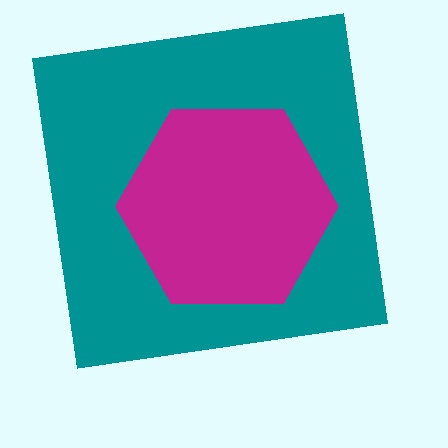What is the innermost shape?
The magenta hexagon.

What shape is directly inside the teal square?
The magenta hexagon.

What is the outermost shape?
The teal square.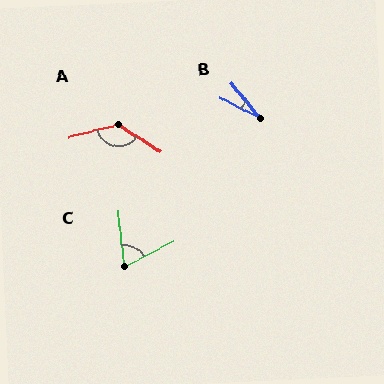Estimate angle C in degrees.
Approximately 69 degrees.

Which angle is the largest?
A, at approximately 133 degrees.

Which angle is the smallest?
B, at approximately 24 degrees.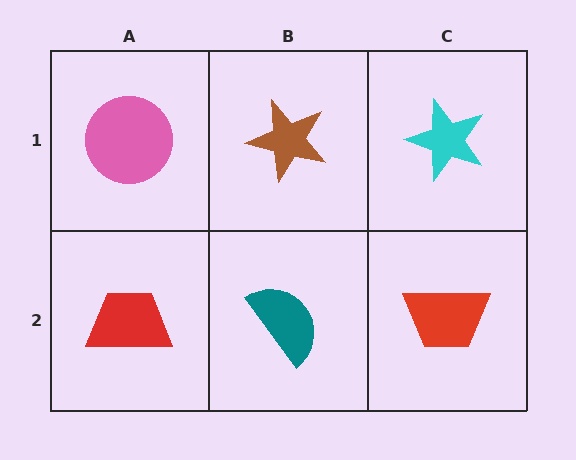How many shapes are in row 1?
3 shapes.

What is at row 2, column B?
A teal semicircle.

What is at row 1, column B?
A brown star.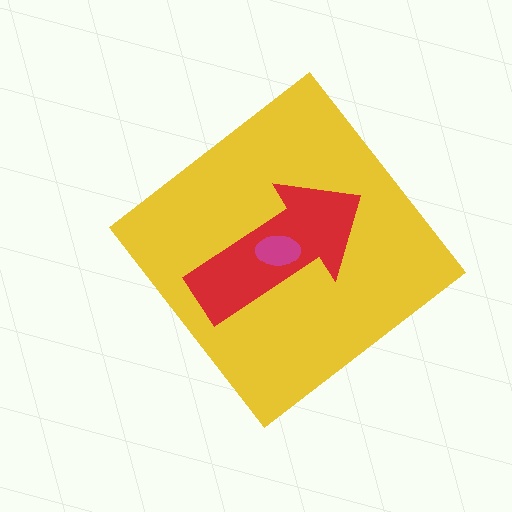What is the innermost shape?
The magenta ellipse.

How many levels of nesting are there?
3.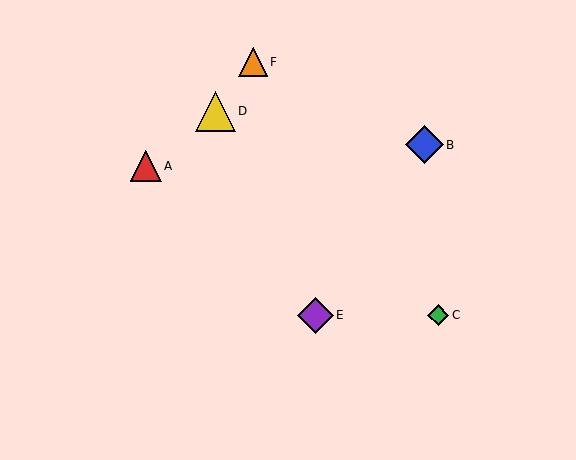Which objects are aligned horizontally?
Objects C, E are aligned horizontally.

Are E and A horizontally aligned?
No, E is at y≈315 and A is at y≈166.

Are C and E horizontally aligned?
Yes, both are at y≈315.